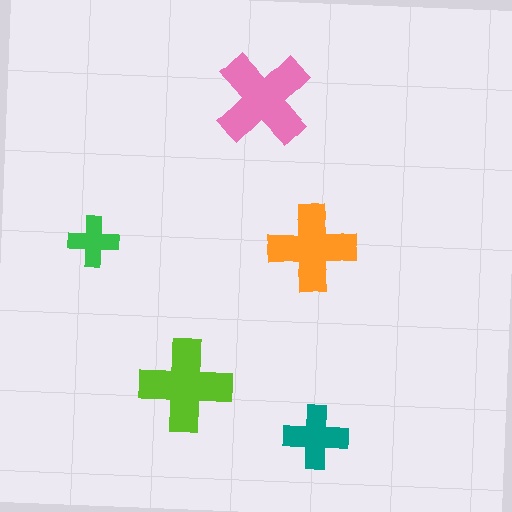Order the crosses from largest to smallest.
the pink one, the lime one, the orange one, the teal one, the green one.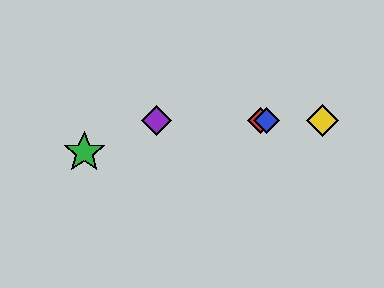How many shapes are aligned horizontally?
4 shapes (the red diamond, the blue diamond, the yellow diamond, the purple diamond) are aligned horizontally.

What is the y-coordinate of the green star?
The green star is at y≈152.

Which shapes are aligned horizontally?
The red diamond, the blue diamond, the yellow diamond, the purple diamond are aligned horizontally.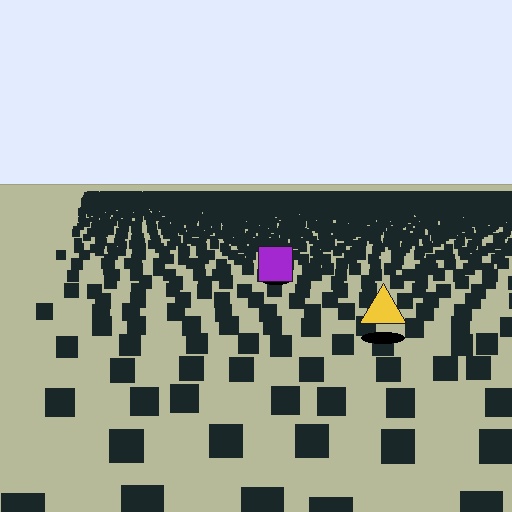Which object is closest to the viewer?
The yellow triangle is closest. The texture marks near it are larger and more spread out.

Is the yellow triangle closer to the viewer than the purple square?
Yes. The yellow triangle is closer — you can tell from the texture gradient: the ground texture is coarser near it.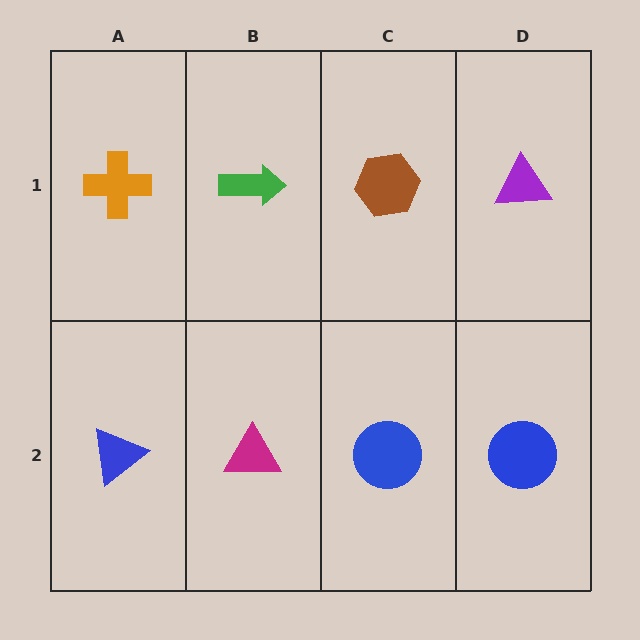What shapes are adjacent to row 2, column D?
A purple triangle (row 1, column D), a blue circle (row 2, column C).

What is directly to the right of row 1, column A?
A green arrow.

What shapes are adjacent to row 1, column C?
A blue circle (row 2, column C), a green arrow (row 1, column B), a purple triangle (row 1, column D).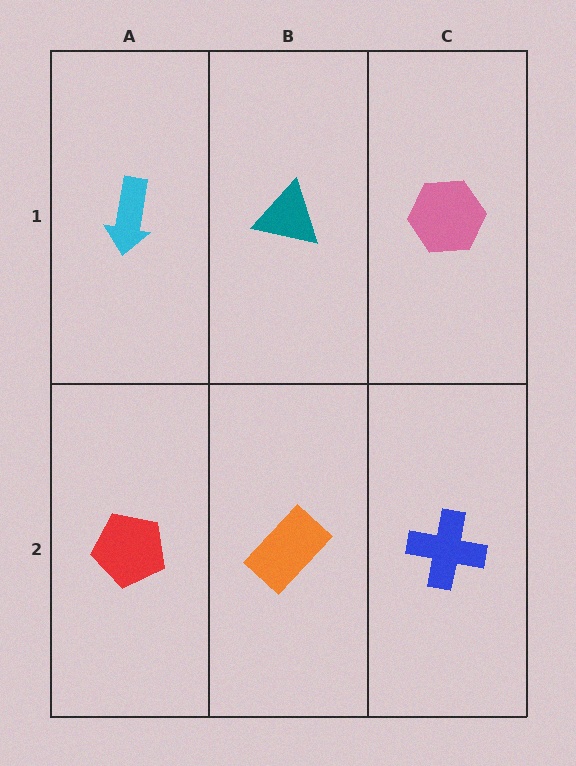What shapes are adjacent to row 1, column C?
A blue cross (row 2, column C), a teal triangle (row 1, column B).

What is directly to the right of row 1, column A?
A teal triangle.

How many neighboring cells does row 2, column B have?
3.